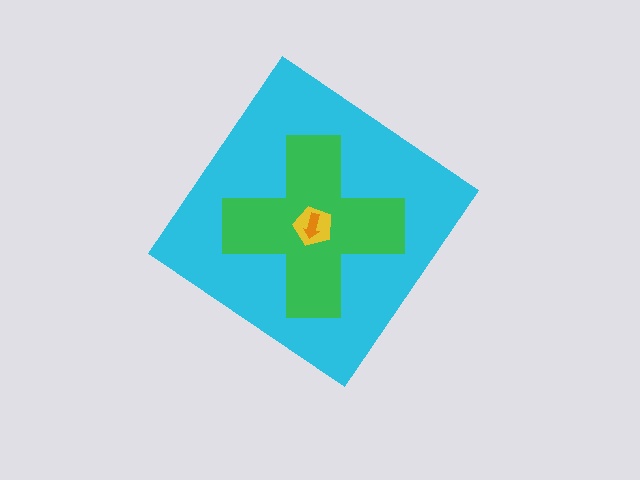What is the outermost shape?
The cyan diamond.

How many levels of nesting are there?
4.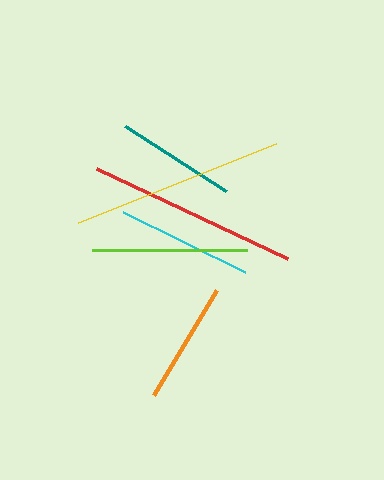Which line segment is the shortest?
The teal line is the shortest at approximately 121 pixels.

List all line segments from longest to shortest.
From longest to shortest: yellow, red, lime, cyan, orange, teal.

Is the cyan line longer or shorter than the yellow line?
The yellow line is longer than the cyan line.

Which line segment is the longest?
The yellow line is the longest at approximately 213 pixels.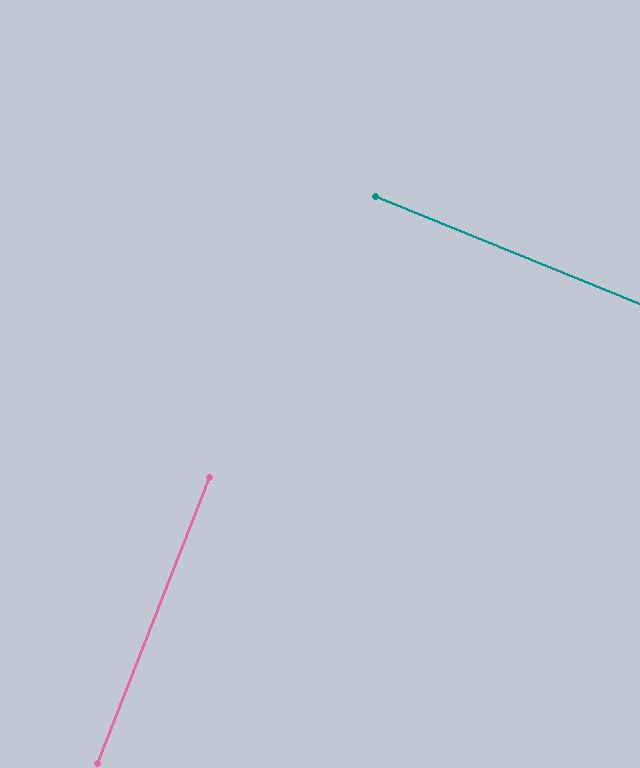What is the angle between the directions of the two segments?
Approximately 89 degrees.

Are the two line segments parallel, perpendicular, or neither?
Perpendicular — they meet at approximately 89°.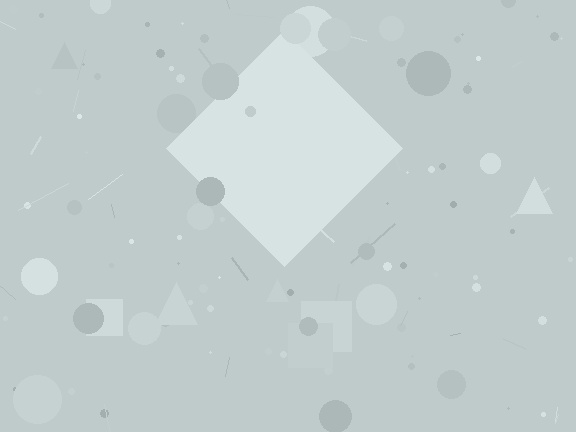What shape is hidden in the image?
A diamond is hidden in the image.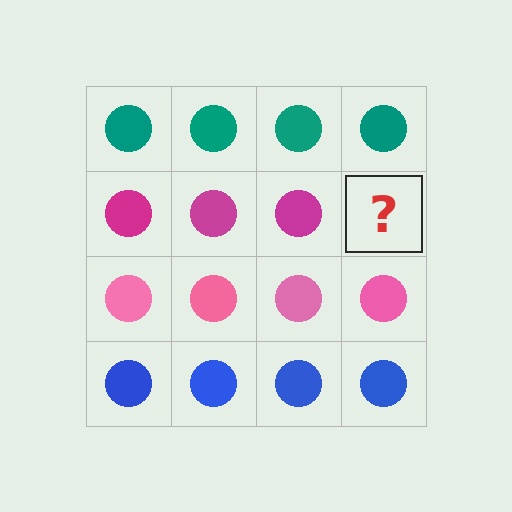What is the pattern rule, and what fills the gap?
The rule is that each row has a consistent color. The gap should be filled with a magenta circle.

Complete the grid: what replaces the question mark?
The question mark should be replaced with a magenta circle.